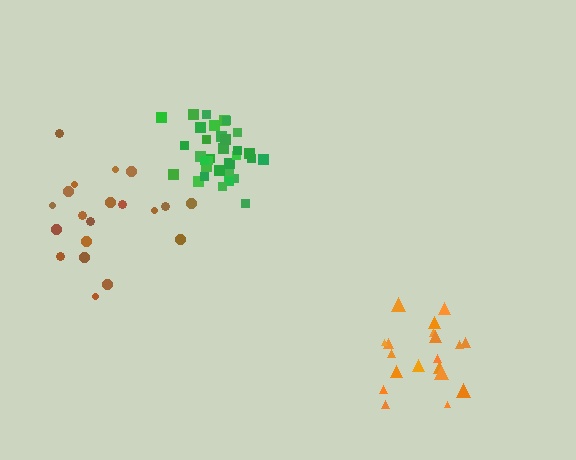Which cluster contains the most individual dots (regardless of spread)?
Green (35).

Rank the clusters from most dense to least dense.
green, orange, brown.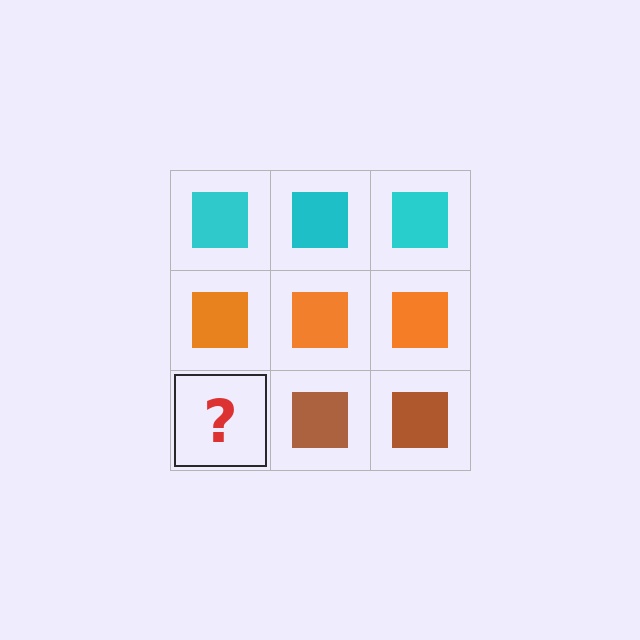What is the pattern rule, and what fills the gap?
The rule is that each row has a consistent color. The gap should be filled with a brown square.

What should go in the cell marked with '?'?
The missing cell should contain a brown square.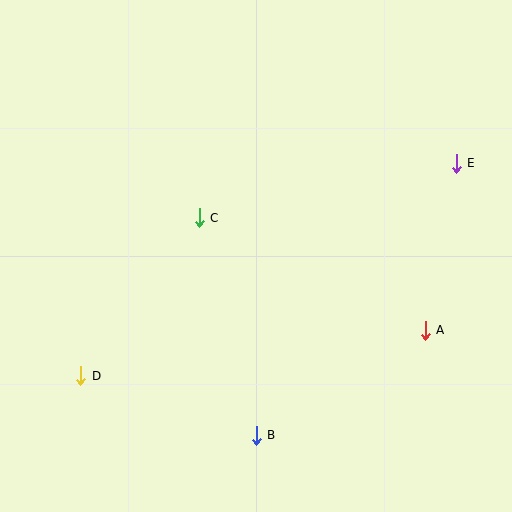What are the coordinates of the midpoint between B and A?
The midpoint between B and A is at (341, 383).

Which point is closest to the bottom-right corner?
Point A is closest to the bottom-right corner.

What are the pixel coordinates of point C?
Point C is at (199, 218).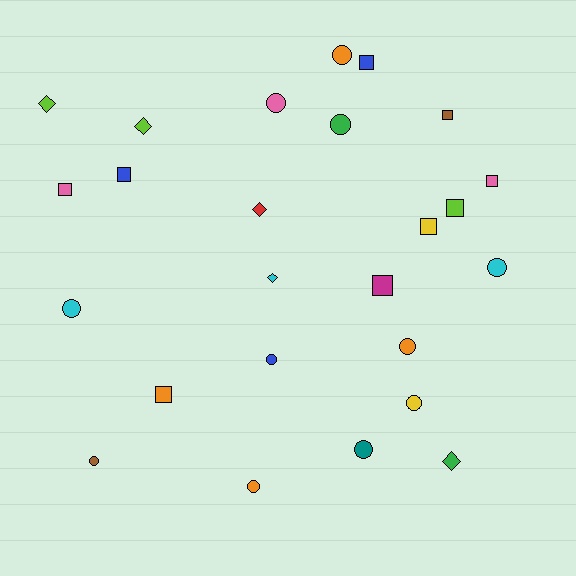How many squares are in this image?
There are 9 squares.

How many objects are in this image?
There are 25 objects.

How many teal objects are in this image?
There is 1 teal object.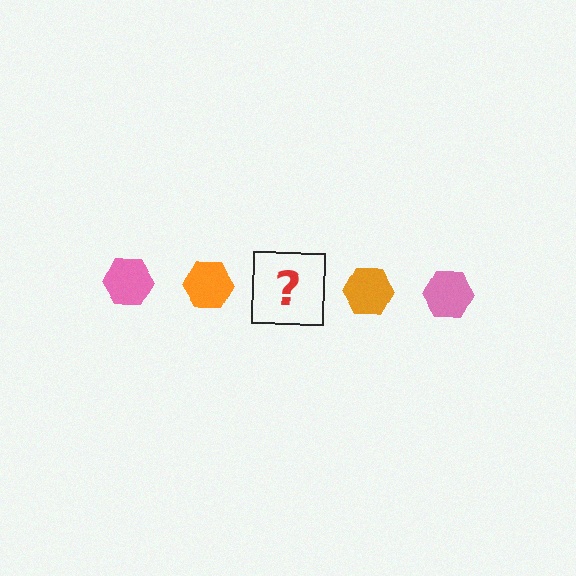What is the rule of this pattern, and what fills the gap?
The rule is that the pattern cycles through pink, orange hexagons. The gap should be filled with a pink hexagon.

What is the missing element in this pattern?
The missing element is a pink hexagon.